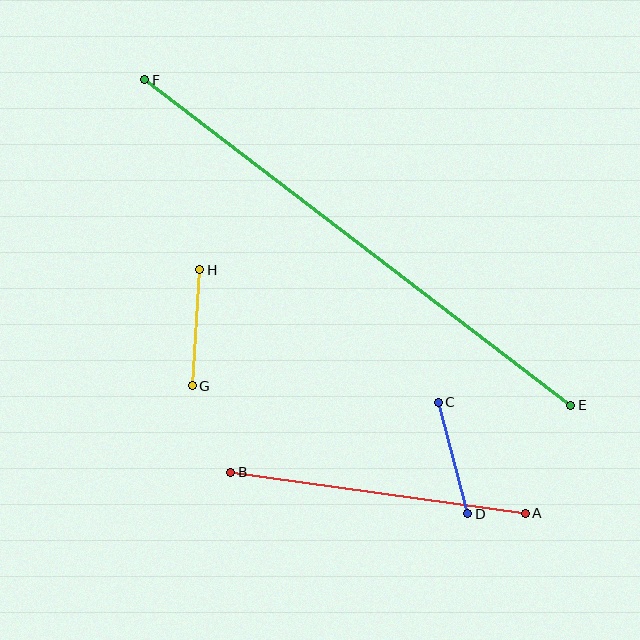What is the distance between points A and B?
The distance is approximately 297 pixels.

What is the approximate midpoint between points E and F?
The midpoint is at approximately (358, 243) pixels.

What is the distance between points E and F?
The distance is approximately 536 pixels.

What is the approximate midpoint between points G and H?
The midpoint is at approximately (196, 328) pixels.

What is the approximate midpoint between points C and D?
The midpoint is at approximately (453, 458) pixels.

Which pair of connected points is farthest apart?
Points E and F are farthest apart.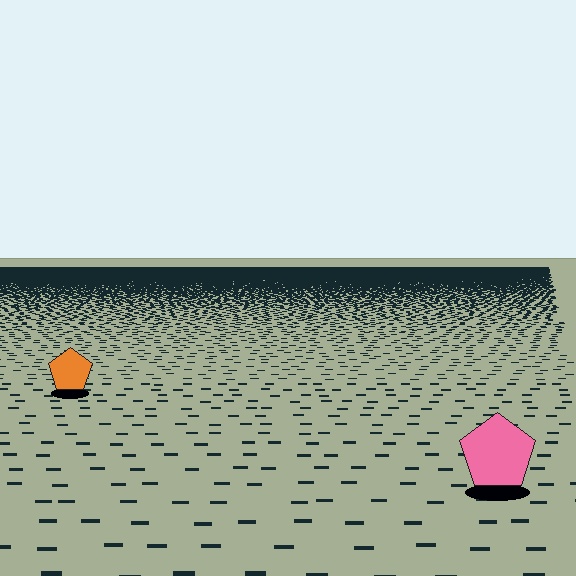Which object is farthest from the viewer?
The orange pentagon is farthest from the viewer. It appears smaller and the ground texture around it is denser.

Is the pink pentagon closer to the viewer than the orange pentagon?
Yes. The pink pentagon is closer — you can tell from the texture gradient: the ground texture is coarser near it.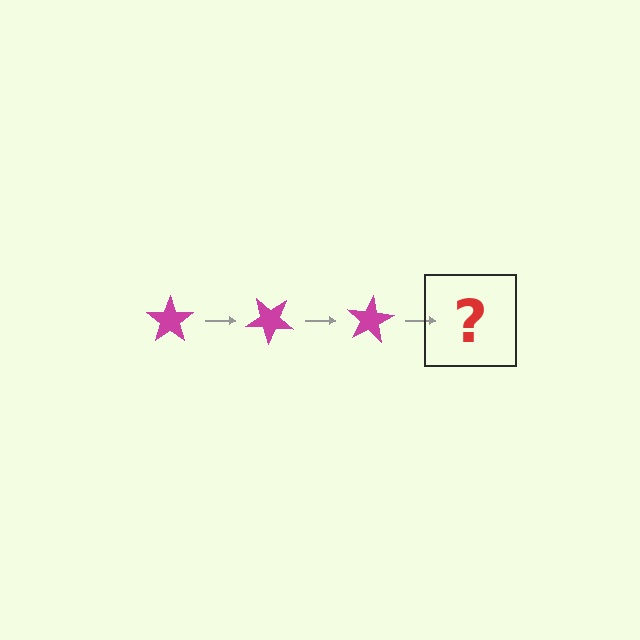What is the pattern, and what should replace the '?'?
The pattern is that the star rotates 40 degrees each step. The '?' should be a magenta star rotated 120 degrees.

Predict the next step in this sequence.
The next step is a magenta star rotated 120 degrees.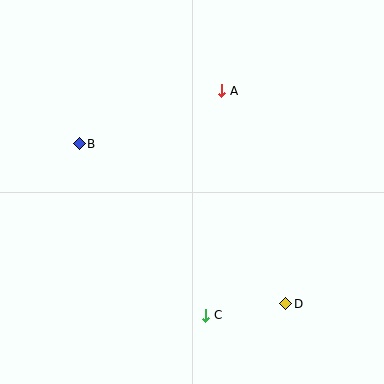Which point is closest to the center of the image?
Point A at (222, 91) is closest to the center.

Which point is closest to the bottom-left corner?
Point C is closest to the bottom-left corner.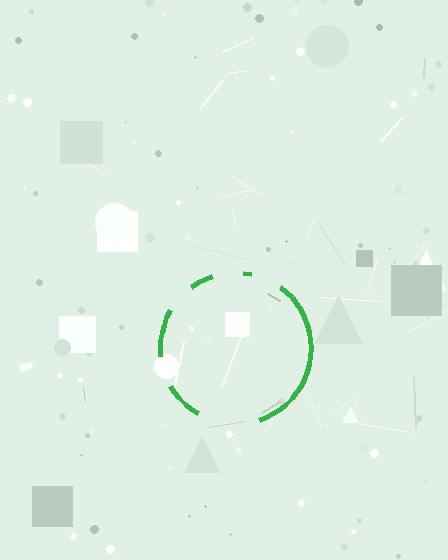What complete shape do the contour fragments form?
The contour fragments form a circle.